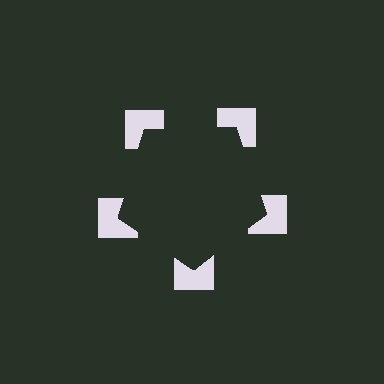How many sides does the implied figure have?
5 sides.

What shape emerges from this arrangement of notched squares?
An illusory pentagon — its edges are inferred from the aligned wedge cuts in the notched squares, not physically drawn.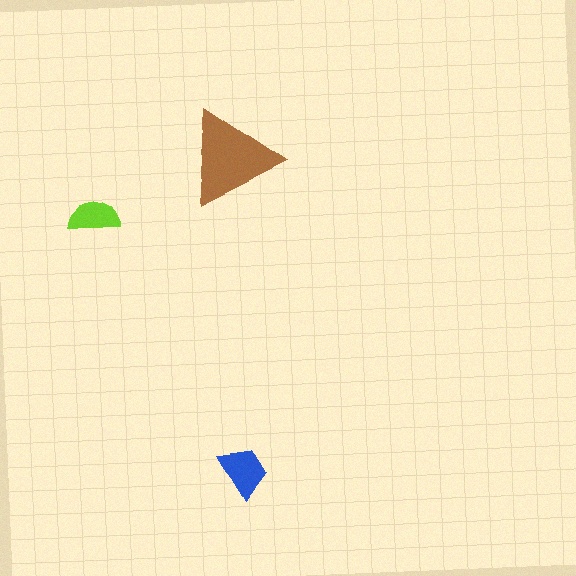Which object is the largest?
The brown triangle.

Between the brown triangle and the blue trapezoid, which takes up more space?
The brown triangle.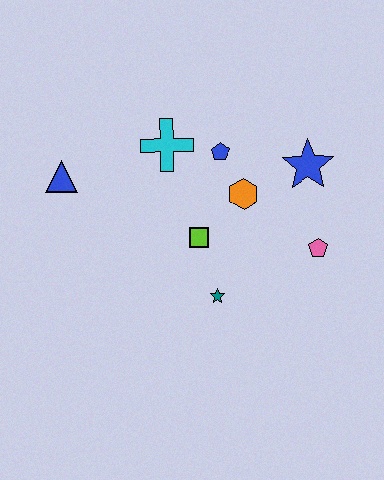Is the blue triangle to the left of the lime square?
Yes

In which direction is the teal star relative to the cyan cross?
The teal star is below the cyan cross.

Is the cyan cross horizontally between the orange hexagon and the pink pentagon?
No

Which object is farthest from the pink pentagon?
The blue triangle is farthest from the pink pentagon.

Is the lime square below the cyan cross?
Yes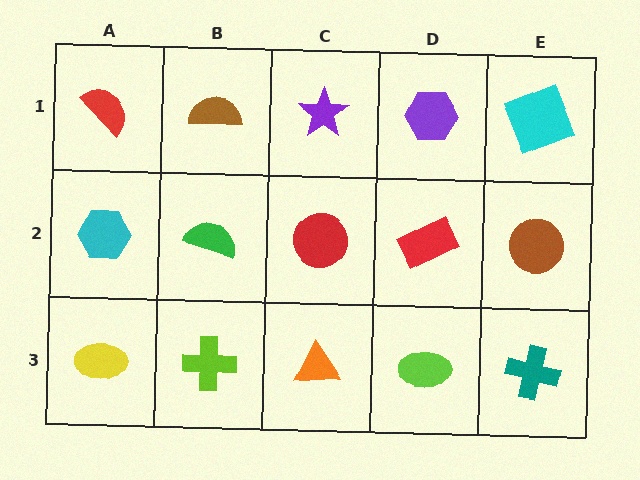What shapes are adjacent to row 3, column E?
A brown circle (row 2, column E), a lime ellipse (row 3, column D).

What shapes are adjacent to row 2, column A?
A red semicircle (row 1, column A), a yellow ellipse (row 3, column A), a green semicircle (row 2, column B).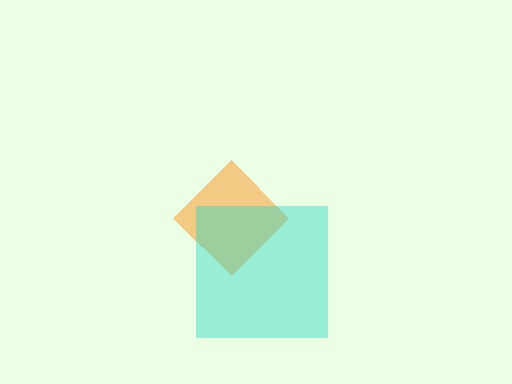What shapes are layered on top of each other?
The layered shapes are: an orange diamond, a cyan square.